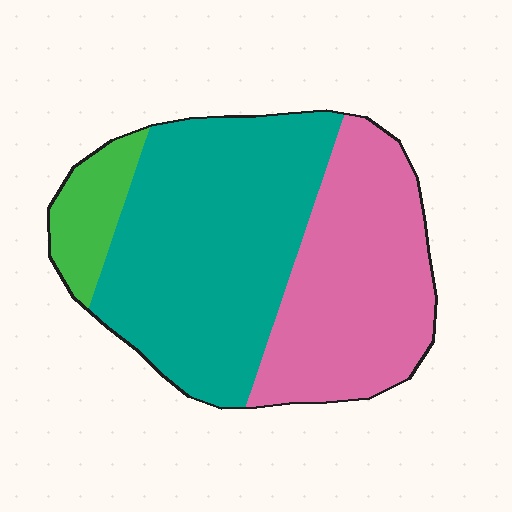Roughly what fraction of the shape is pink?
Pink covers 38% of the shape.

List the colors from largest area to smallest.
From largest to smallest: teal, pink, green.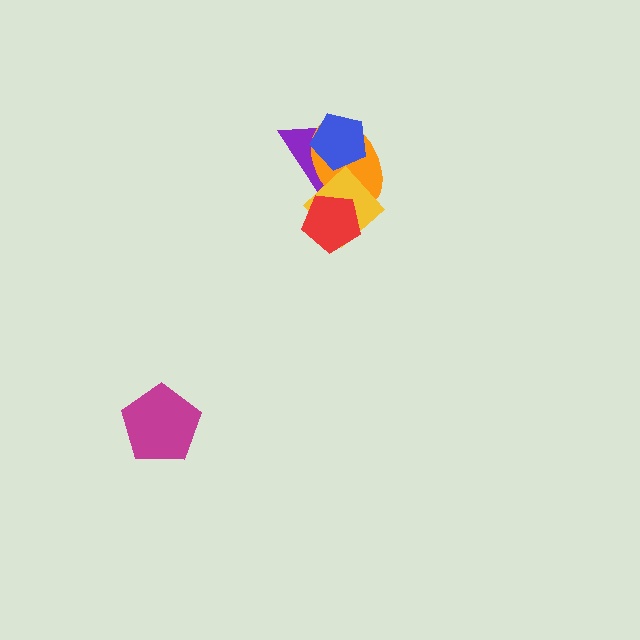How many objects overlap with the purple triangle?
3 objects overlap with the purple triangle.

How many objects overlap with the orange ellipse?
4 objects overlap with the orange ellipse.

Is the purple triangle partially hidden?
Yes, it is partially covered by another shape.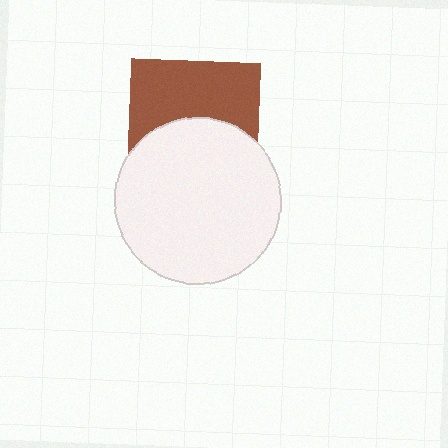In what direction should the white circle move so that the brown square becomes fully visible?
The white circle should move down. That is the shortest direction to clear the overlap and leave the brown square fully visible.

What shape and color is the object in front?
The object in front is a white circle.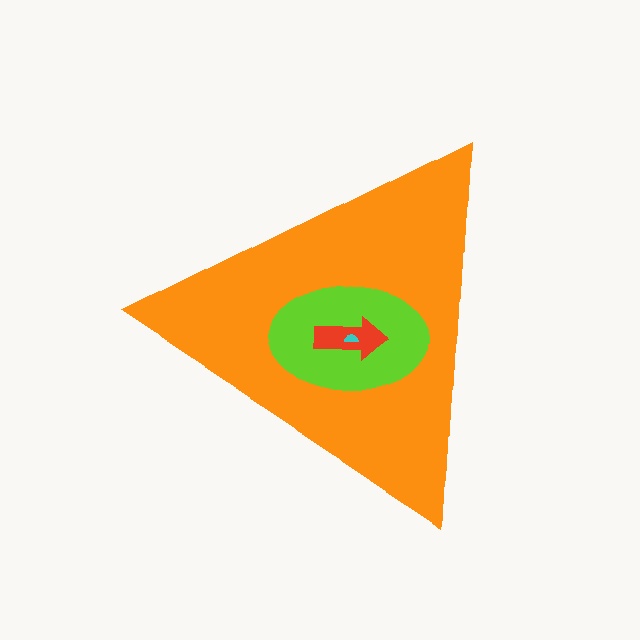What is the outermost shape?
The orange triangle.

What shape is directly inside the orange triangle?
The lime ellipse.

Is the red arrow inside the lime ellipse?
Yes.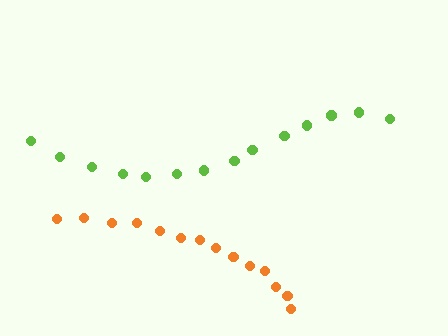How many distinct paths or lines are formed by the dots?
There are 2 distinct paths.